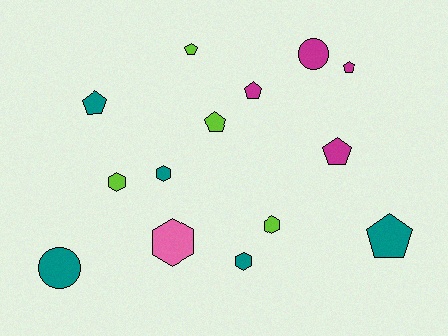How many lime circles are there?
There are no lime circles.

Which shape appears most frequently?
Pentagon, with 7 objects.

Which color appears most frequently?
Teal, with 5 objects.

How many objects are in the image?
There are 14 objects.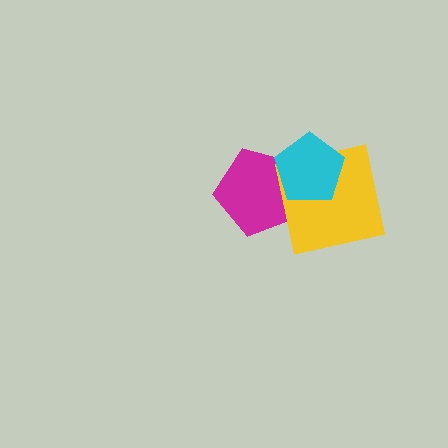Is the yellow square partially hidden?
Yes, it is partially covered by another shape.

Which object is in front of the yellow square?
The cyan pentagon is in front of the yellow square.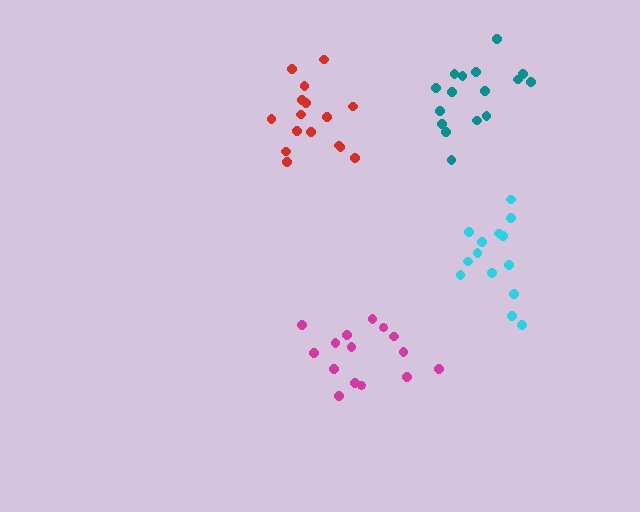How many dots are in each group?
Group 1: 16 dots, Group 2: 16 dots, Group 3: 15 dots, Group 4: 14 dots (61 total).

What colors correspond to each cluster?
The clusters are colored: teal, red, magenta, cyan.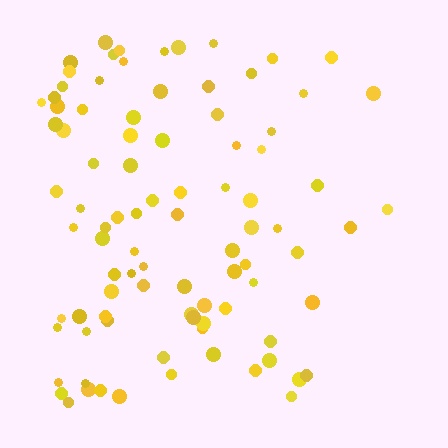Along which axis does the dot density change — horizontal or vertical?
Horizontal.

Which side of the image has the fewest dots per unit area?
The right.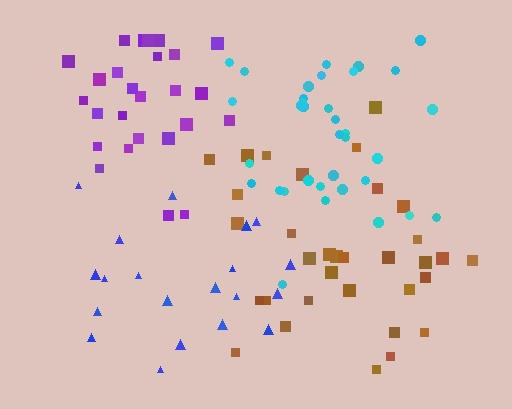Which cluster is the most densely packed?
Purple.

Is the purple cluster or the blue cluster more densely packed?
Purple.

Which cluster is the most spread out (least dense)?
Blue.